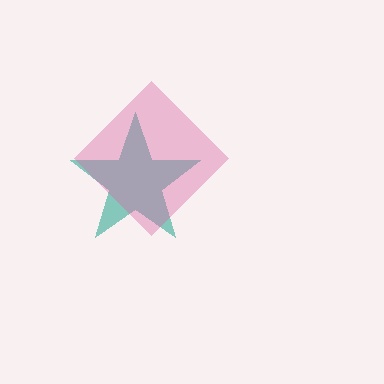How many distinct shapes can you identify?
There are 2 distinct shapes: a teal star, a pink diamond.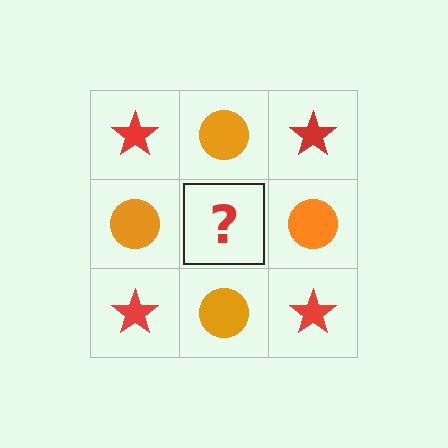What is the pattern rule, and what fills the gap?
The rule is that it alternates red star and orange circle in a checkerboard pattern. The gap should be filled with a red star.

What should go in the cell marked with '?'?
The missing cell should contain a red star.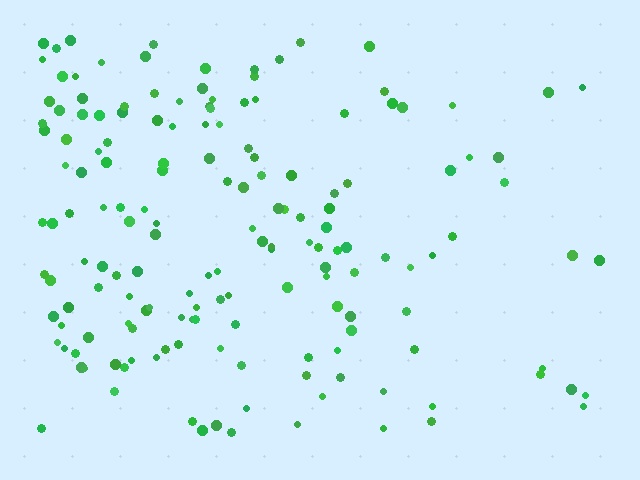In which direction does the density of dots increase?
From right to left, with the left side densest.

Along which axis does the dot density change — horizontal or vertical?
Horizontal.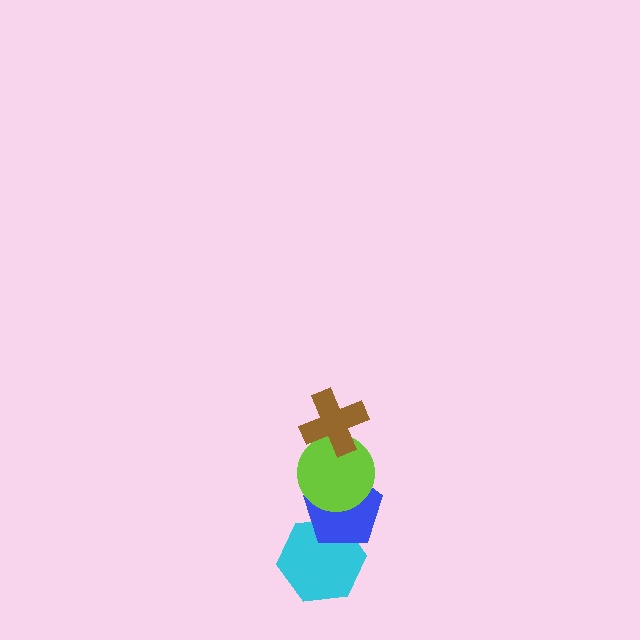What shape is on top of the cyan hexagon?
The blue pentagon is on top of the cyan hexagon.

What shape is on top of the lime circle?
The brown cross is on top of the lime circle.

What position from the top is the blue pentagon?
The blue pentagon is 3rd from the top.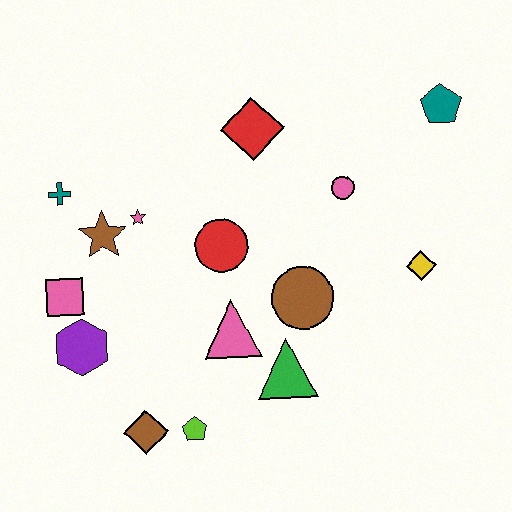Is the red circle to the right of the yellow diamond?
No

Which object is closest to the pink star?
The brown star is closest to the pink star.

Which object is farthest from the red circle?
The teal pentagon is farthest from the red circle.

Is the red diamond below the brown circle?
No